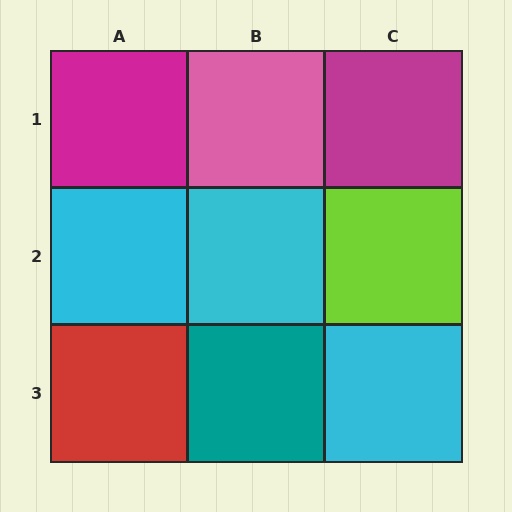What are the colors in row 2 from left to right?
Cyan, cyan, lime.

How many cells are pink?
1 cell is pink.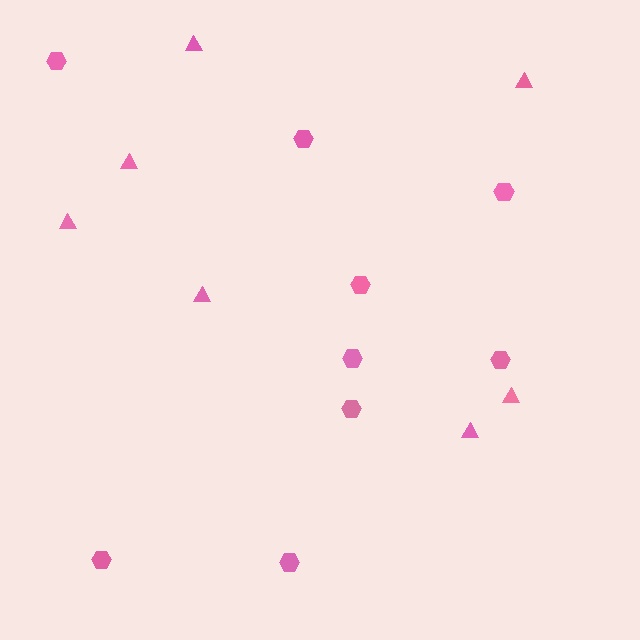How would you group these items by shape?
There are 2 groups: one group of triangles (7) and one group of hexagons (9).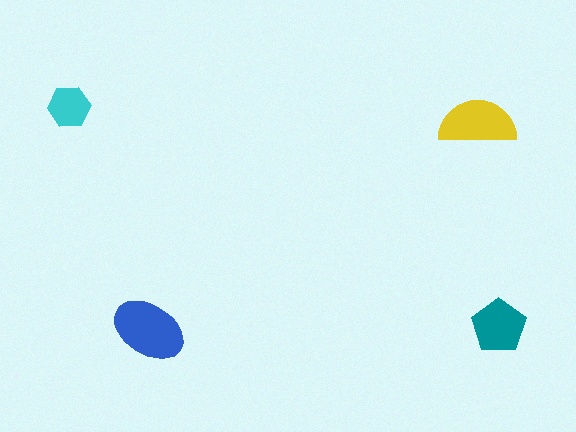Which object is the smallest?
The cyan hexagon.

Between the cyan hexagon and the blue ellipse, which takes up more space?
The blue ellipse.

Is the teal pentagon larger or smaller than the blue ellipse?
Smaller.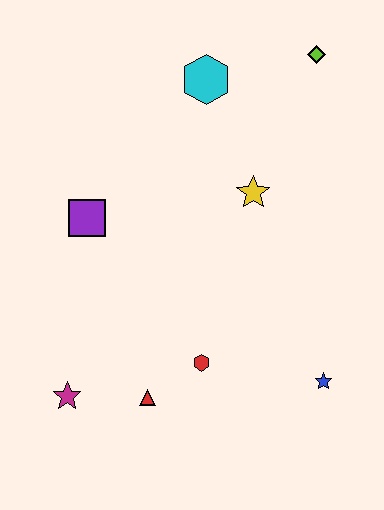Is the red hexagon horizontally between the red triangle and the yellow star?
Yes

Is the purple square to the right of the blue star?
No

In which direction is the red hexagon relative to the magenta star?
The red hexagon is to the right of the magenta star.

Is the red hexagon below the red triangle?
No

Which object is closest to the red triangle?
The red hexagon is closest to the red triangle.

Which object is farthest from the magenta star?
The lime diamond is farthest from the magenta star.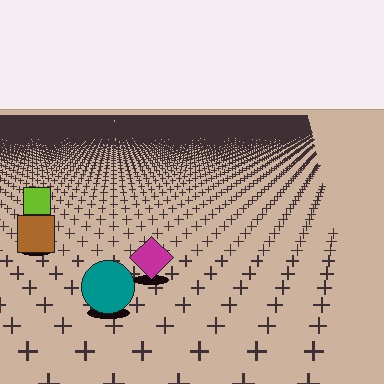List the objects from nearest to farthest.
From nearest to farthest: the teal circle, the magenta diamond, the brown square, the lime square.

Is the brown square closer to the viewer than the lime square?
Yes. The brown square is closer — you can tell from the texture gradient: the ground texture is coarser near it.